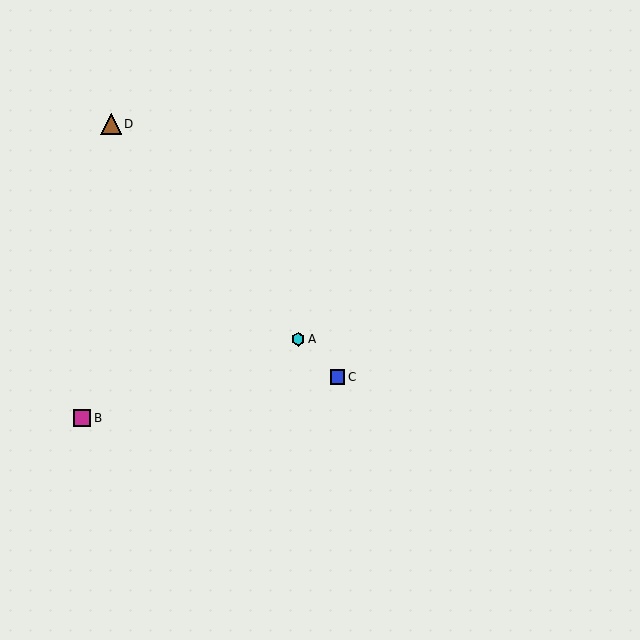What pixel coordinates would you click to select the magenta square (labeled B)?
Click at (82, 418) to select the magenta square B.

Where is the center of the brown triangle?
The center of the brown triangle is at (111, 124).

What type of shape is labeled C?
Shape C is a blue square.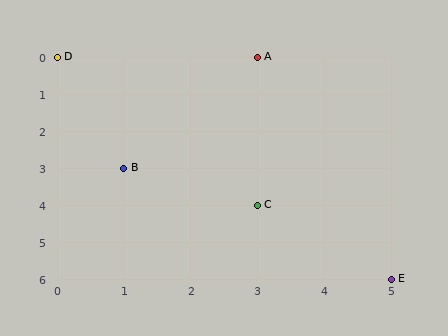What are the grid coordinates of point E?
Point E is at grid coordinates (5, 6).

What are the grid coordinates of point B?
Point B is at grid coordinates (1, 3).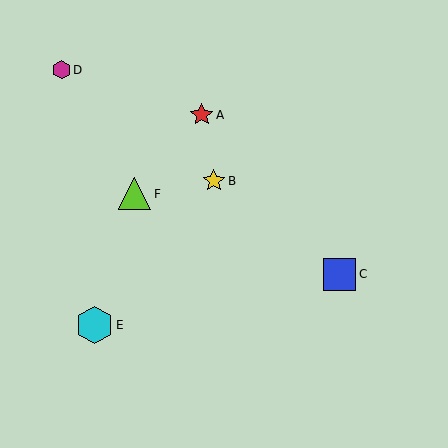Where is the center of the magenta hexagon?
The center of the magenta hexagon is at (61, 70).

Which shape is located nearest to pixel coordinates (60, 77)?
The magenta hexagon (labeled D) at (61, 70) is nearest to that location.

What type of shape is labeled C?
Shape C is a blue square.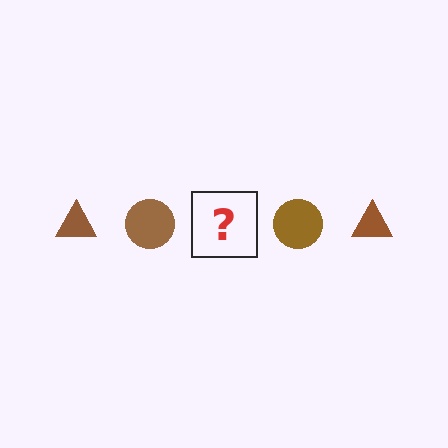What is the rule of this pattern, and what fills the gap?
The rule is that the pattern cycles through triangle, circle shapes in brown. The gap should be filled with a brown triangle.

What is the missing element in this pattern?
The missing element is a brown triangle.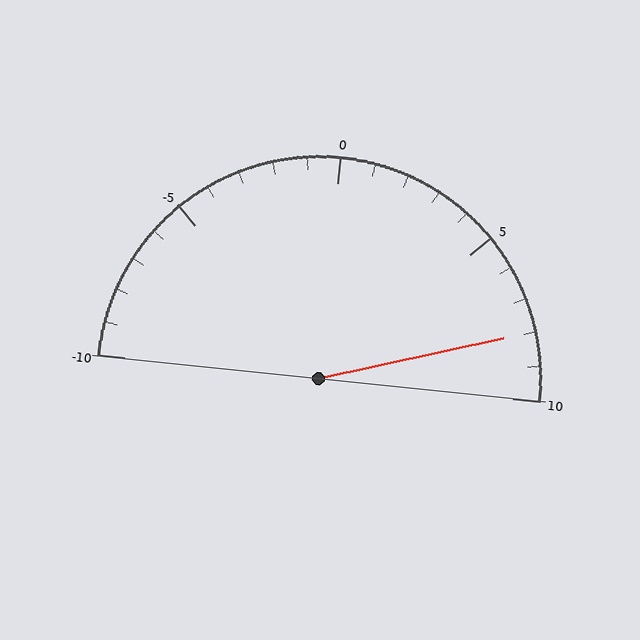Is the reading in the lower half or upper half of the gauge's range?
The reading is in the upper half of the range (-10 to 10).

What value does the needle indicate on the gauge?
The needle indicates approximately 8.